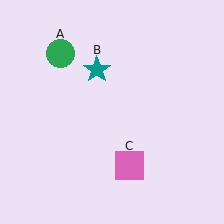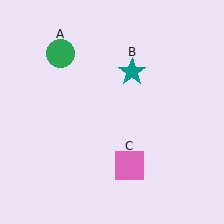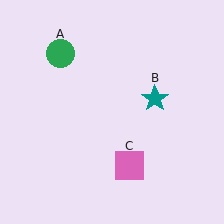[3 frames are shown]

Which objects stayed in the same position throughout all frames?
Green circle (object A) and pink square (object C) remained stationary.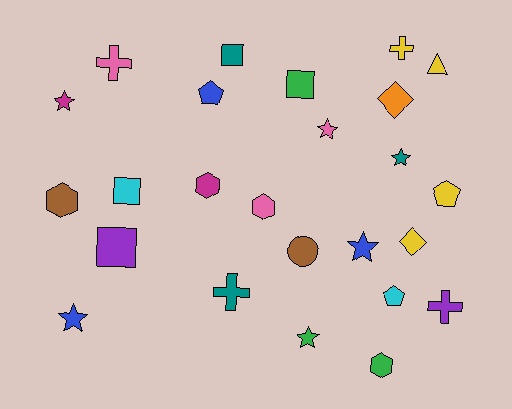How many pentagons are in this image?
There are 3 pentagons.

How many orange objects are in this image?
There is 1 orange object.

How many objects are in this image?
There are 25 objects.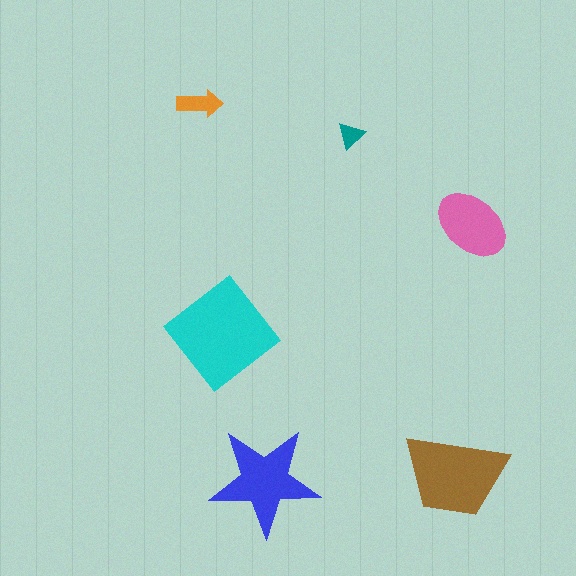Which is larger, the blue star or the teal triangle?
The blue star.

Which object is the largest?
The cyan diamond.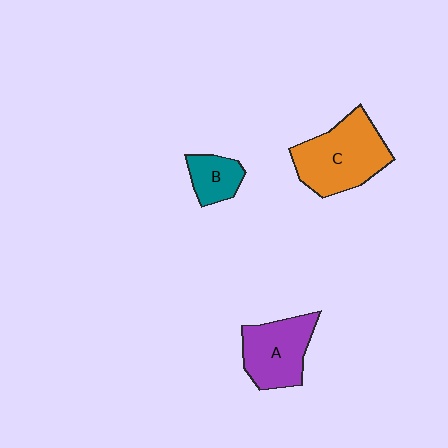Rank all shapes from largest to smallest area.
From largest to smallest: C (orange), A (purple), B (teal).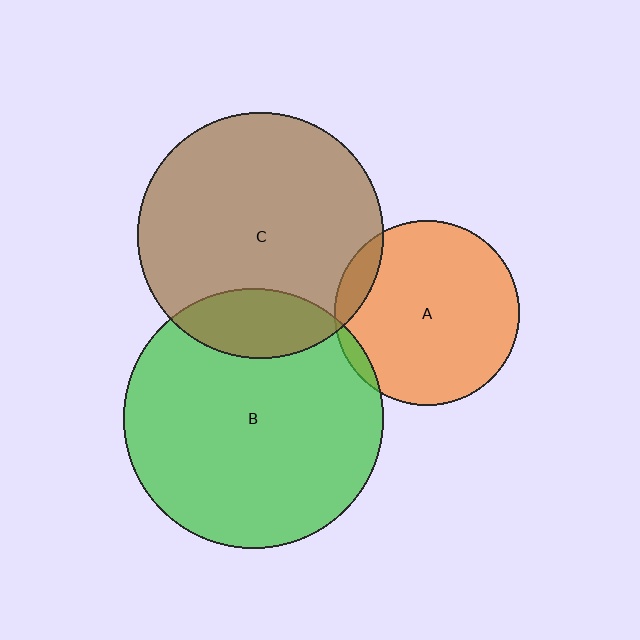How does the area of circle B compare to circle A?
Approximately 2.0 times.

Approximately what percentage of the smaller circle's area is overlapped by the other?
Approximately 5%.